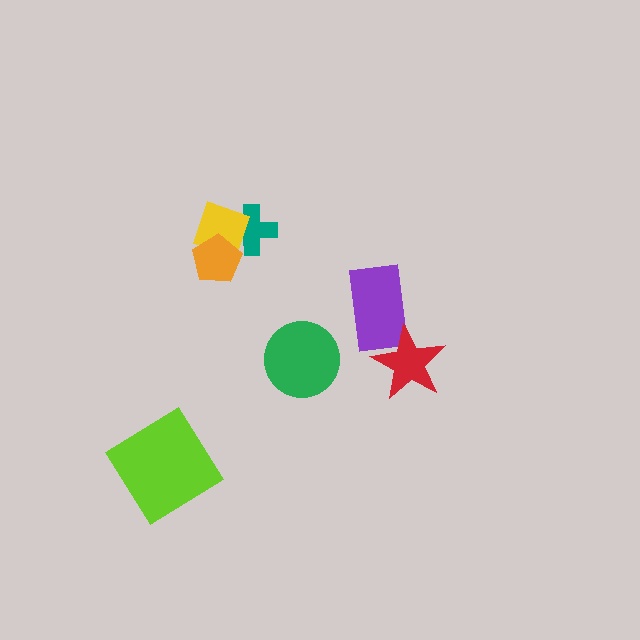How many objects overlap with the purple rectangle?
1 object overlaps with the purple rectangle.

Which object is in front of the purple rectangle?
The red star is in front of the purple rectangle.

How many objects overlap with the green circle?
0 objects overlap with the green circle.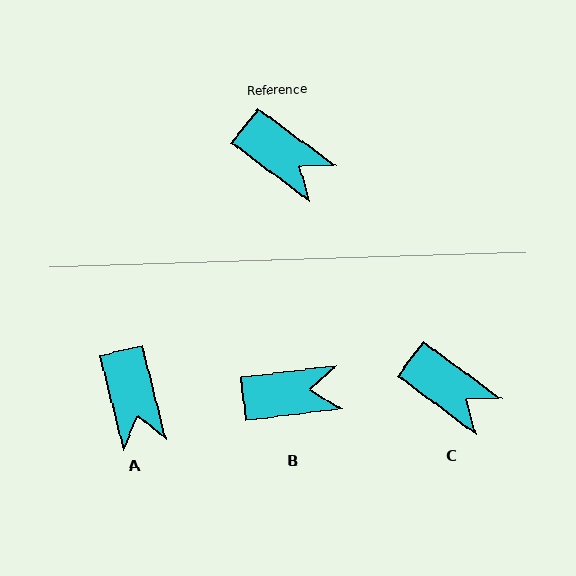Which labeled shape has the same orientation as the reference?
C.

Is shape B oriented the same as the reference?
No, it is off by about 44 degrees.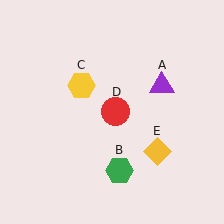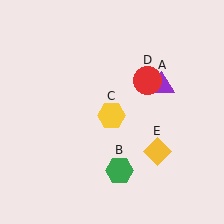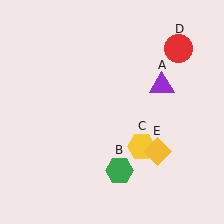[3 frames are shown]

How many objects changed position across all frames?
2 objects changed position: yellow hexagon (object C), red circle (object D).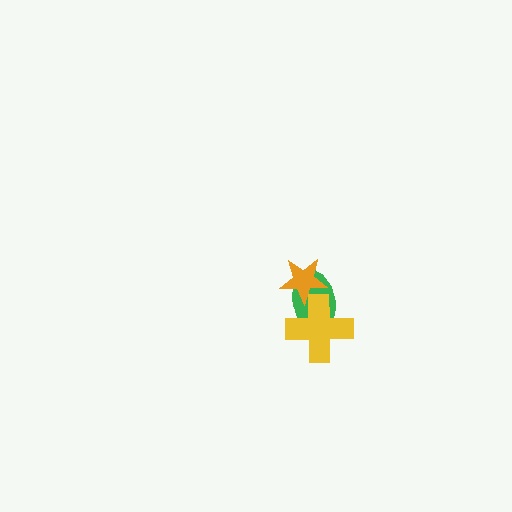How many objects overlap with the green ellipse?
2 objects overlap with the green ellipse.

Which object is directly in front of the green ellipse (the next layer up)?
The orange star is directly in front of the green ellipse.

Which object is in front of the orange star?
The yellow cross is in front of the orange star.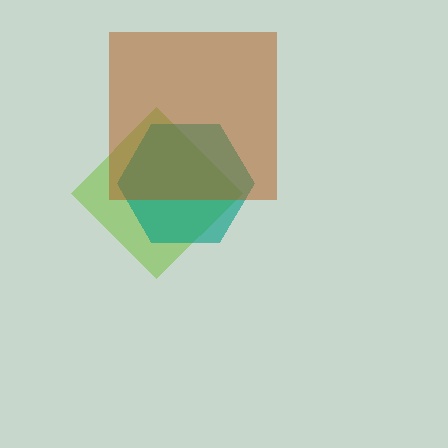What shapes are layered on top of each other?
The layered shapes are: a lime diamond, a teal hexagon, a brown square.